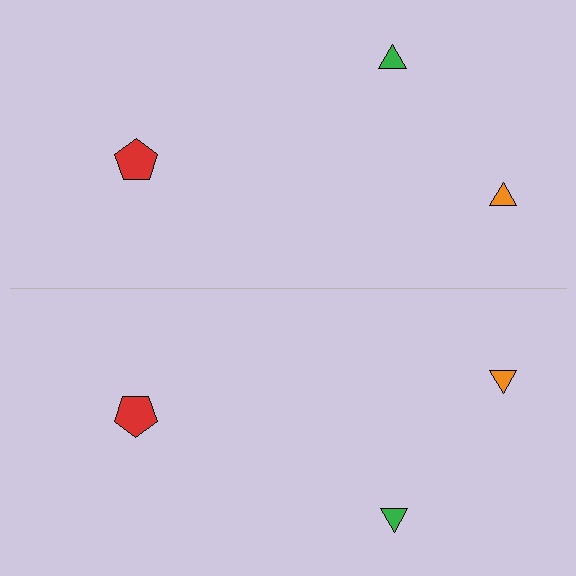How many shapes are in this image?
There are 6 shapes in this image.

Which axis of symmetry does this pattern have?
The pattern has a horizontal axis of symmetry running through the center of the image.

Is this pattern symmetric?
Yes, this pattern has bilateral (reflection) symmetry.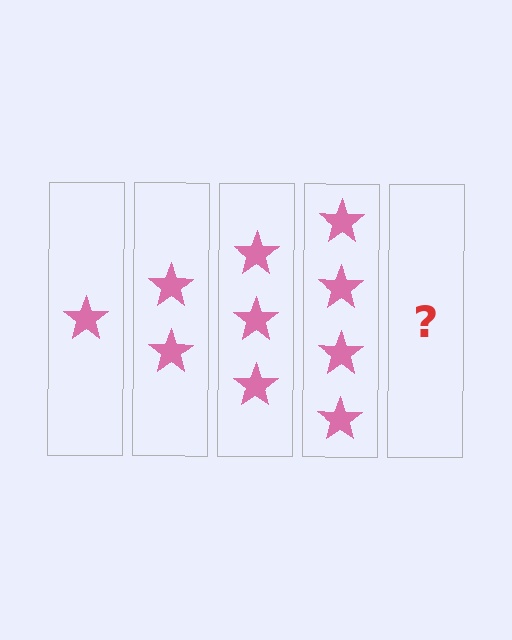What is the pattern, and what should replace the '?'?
The pattern is that each step adds one more star. The '?' should be 5 stars.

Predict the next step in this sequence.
The next step is 5 stars.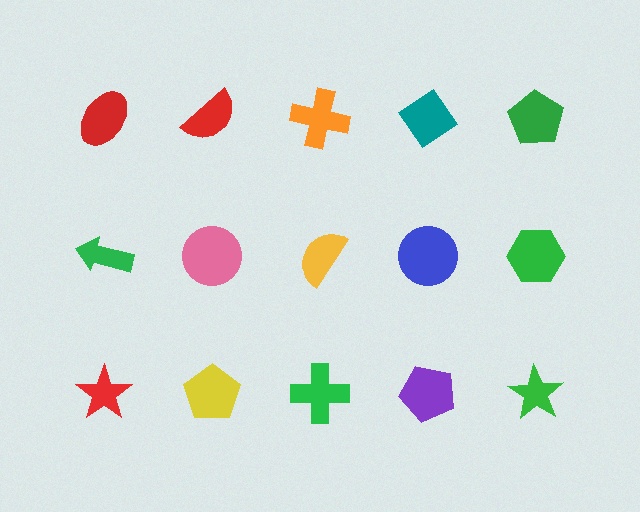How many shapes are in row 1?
5 shapes.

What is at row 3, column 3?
A green cross.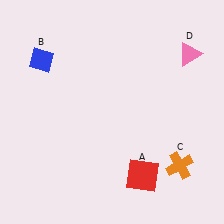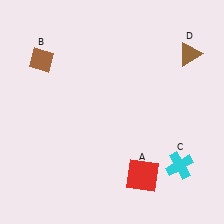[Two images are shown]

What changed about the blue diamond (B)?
In Image 1, B is blue. In Image 2, it changed to brown.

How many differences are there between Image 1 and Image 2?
There are 3 differences between the two images.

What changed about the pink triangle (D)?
In Image 1, D is pink. In Image 2, it changed to brown.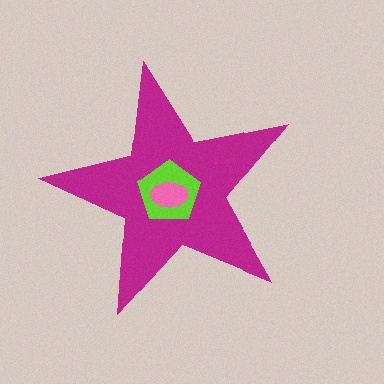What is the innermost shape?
The pink ellipse.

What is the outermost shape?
The magenta star.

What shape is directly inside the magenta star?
The lime pentagon.